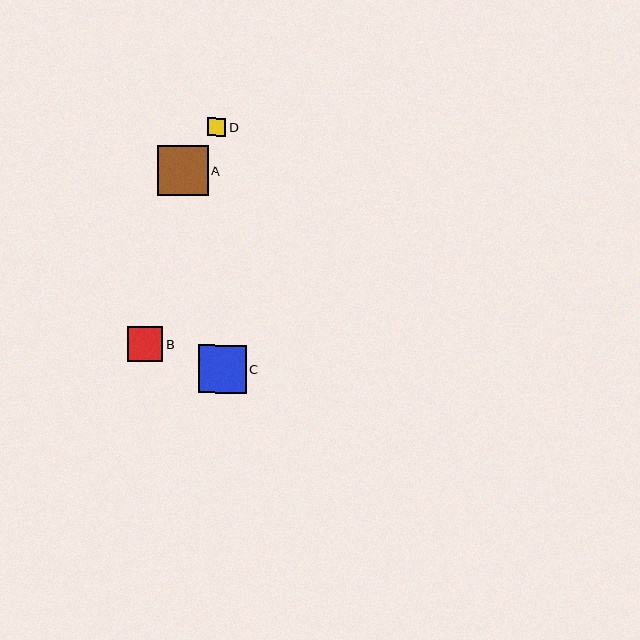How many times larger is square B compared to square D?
Square B is approximately 2.0 times the size of square D.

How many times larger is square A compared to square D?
Square A is approximately 2.9 times the size of square D.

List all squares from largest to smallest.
From largest to smallest: A, C, B, D.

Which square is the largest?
Square A is the largest with a size of approximately 51 pixels.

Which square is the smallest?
Square D is the smallest with a size of approximately 18 pixels.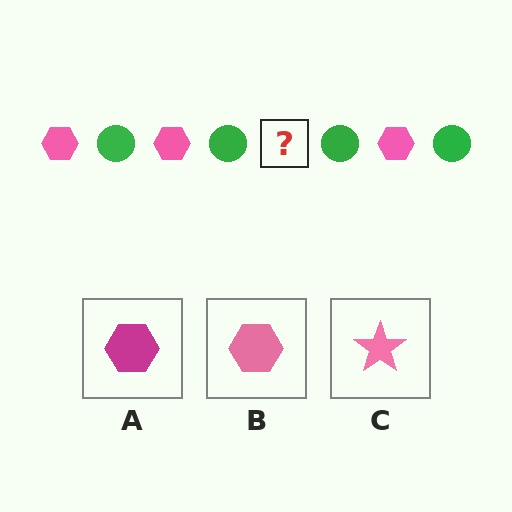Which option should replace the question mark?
Option B.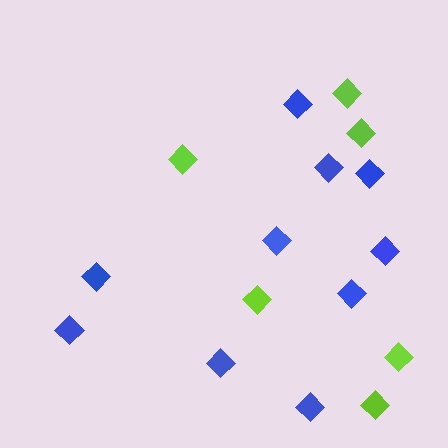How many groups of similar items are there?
There are 2 groups: one group of blue diamonds (10) and one group of lime diamonds (6).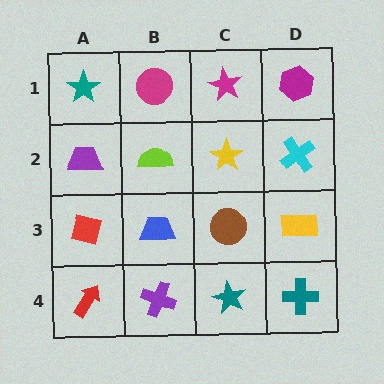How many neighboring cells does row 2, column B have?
4.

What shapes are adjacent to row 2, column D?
A magenta hexagon (row 1, column D), a yellow rectangle (row 3, column D), a yellow star (row 2, column C).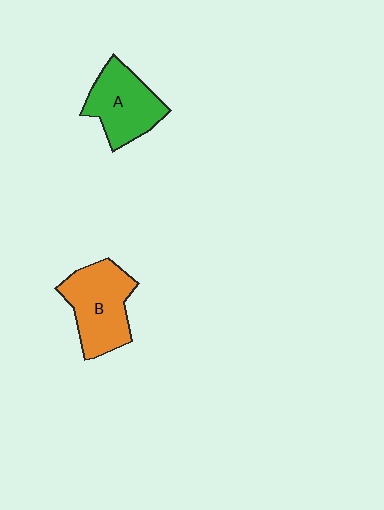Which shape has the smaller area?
Shape A (green).